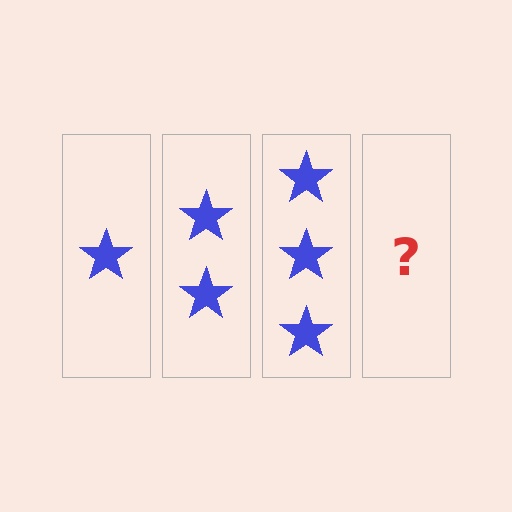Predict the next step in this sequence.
The next step is 4 stars.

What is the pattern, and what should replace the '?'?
The pattern is that each step adds one more star. The '?' should be 4 stars.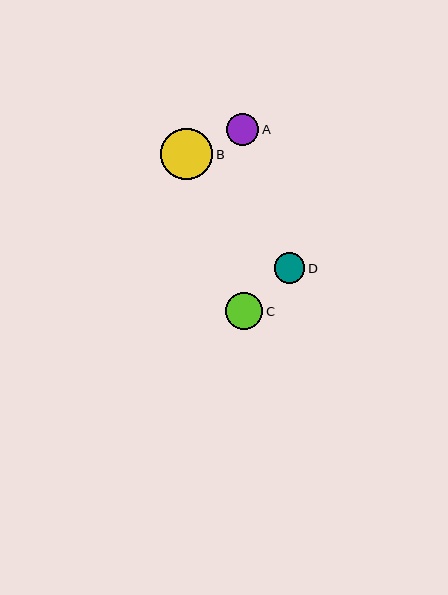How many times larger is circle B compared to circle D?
Circle B is approximately 1.7 times the size of circle D.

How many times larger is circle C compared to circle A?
Circle C is approximately 1.1 times the size of circle A.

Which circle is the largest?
Circle B is the largest with a size of approximately 52 pixels.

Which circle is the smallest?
Circle D is the smallest with a size of approximately 31 pixels.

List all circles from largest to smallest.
From largest to smallest: B, C, A, D.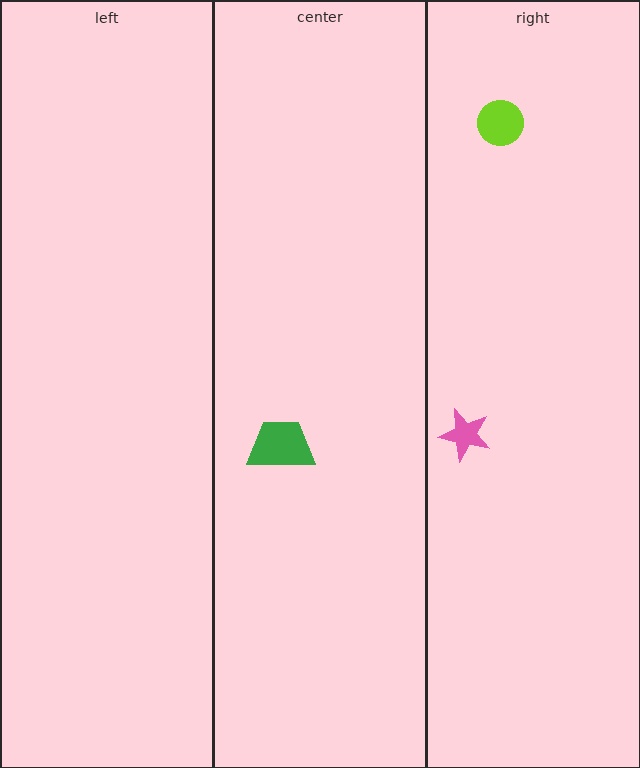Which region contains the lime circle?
The right region.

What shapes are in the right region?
The pink star, the lime circle.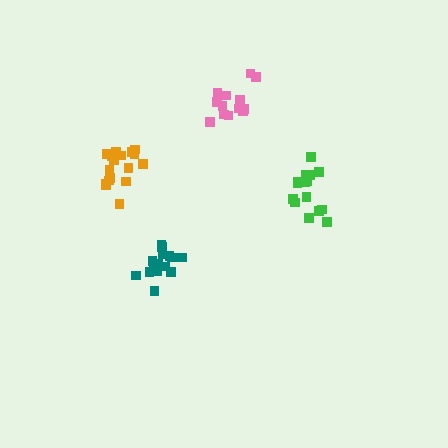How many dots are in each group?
Group 1: 19 dots, Group 2: 16 dots, Group 3: 14 dots, Group 4: 16 dots (65 total).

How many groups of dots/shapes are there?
There are 4 groups.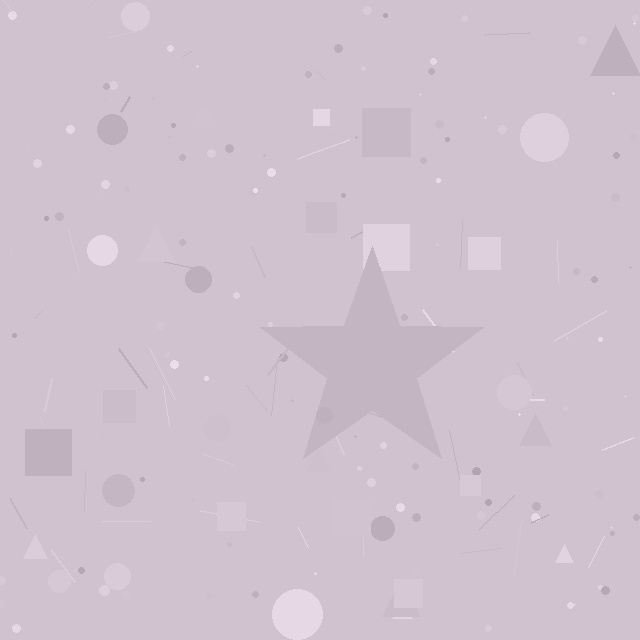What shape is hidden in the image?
A star is hidden in the image.